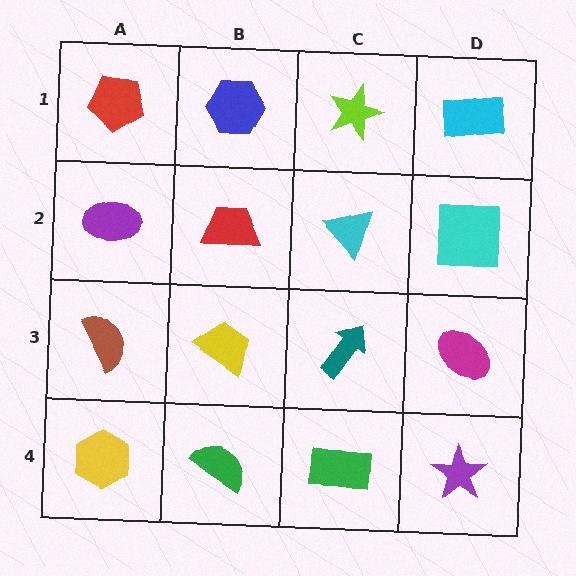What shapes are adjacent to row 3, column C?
A cyan triangle (row 2, column C), a green rectangle (row 4, column C), a yellow trapezoid (row 3, column B), a magenta ellipse (row 3, column D).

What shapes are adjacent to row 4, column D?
A magenta ellipse (row 3, column D), a green rectangle (row 4, column C).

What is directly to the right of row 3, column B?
A teal arrow.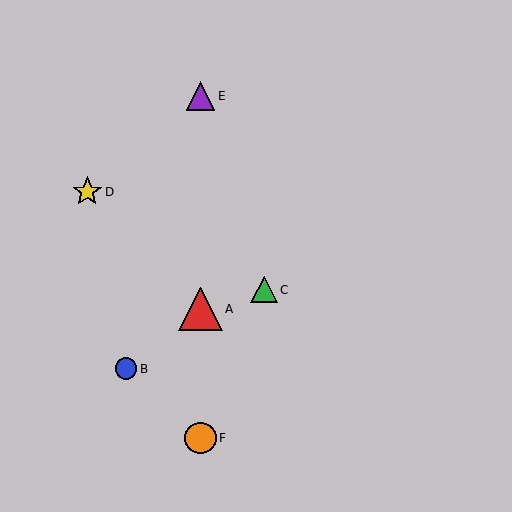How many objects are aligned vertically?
3 objects (A, E, F) are aligned vertically.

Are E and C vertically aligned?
No, E is at x≈201 and C is at x≈264.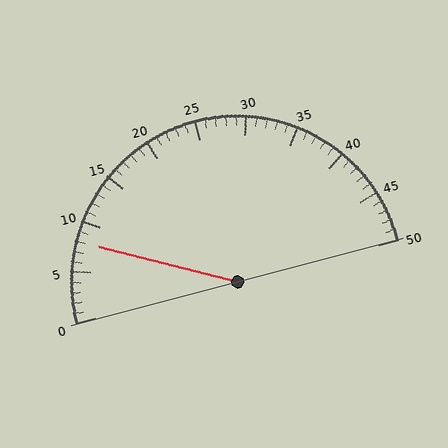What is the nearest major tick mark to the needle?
The nearest major tick mark is 10.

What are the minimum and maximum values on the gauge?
The gauge ranges from 0 to 50.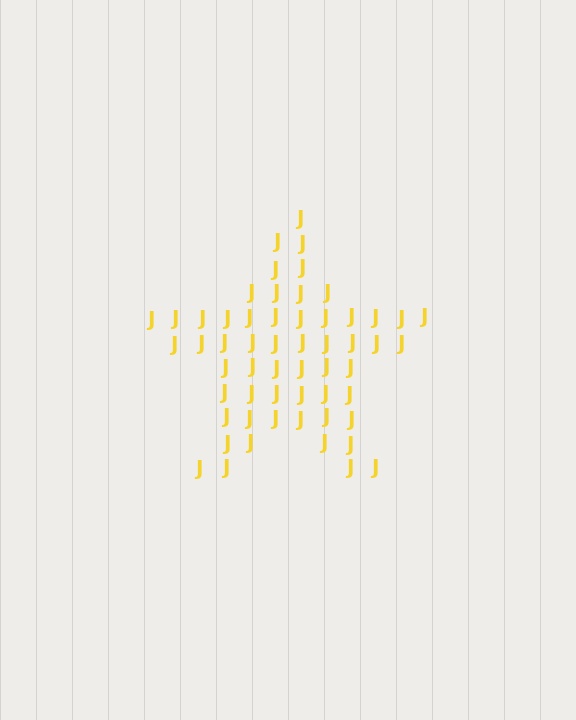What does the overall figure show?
The overall figure shows a star.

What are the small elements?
The small elements are letter J's.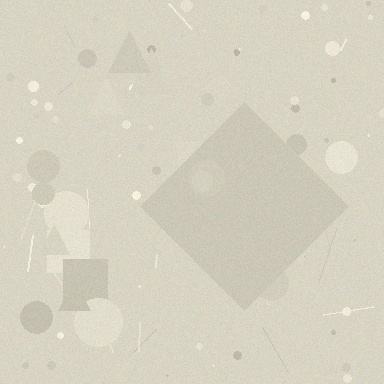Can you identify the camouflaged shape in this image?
The camouflaged shape is a diamond.